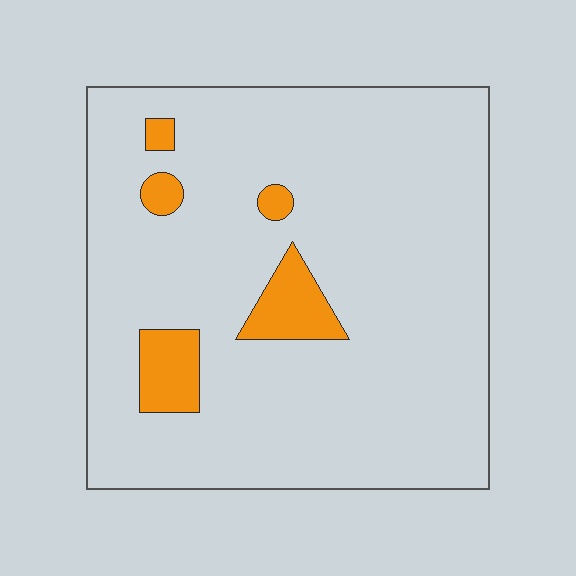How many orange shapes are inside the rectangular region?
5.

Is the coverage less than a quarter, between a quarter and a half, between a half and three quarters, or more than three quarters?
Less than a quarter.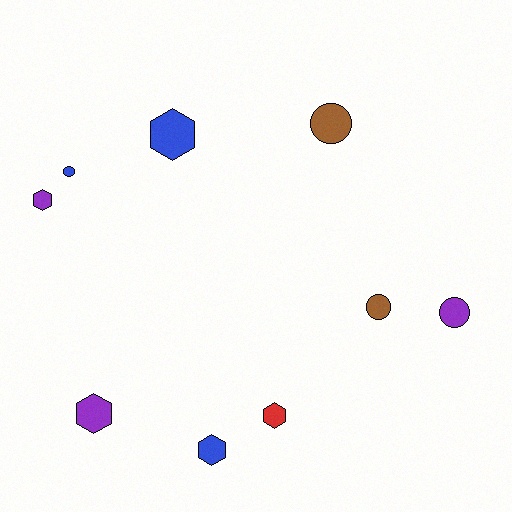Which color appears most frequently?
Purple, with 3 objects.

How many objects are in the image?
There are 9 objects.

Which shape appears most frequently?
Hexagon, with 5 objects.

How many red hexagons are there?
There is 1 red hexagon.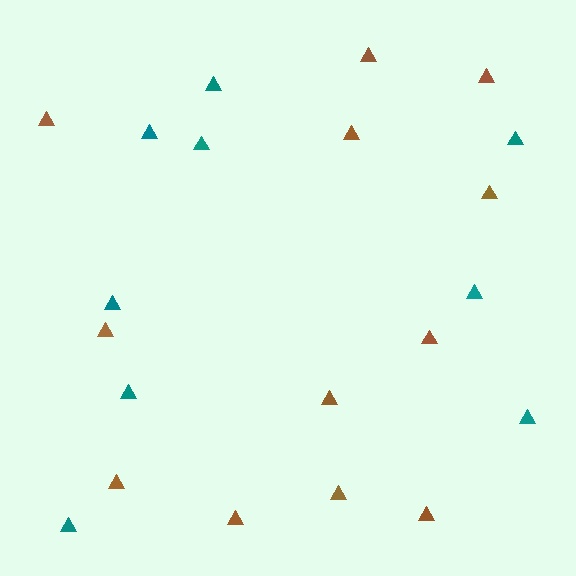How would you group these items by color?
There are 2 groups: one group of brown triangles (12) and one group of teal triangles (9).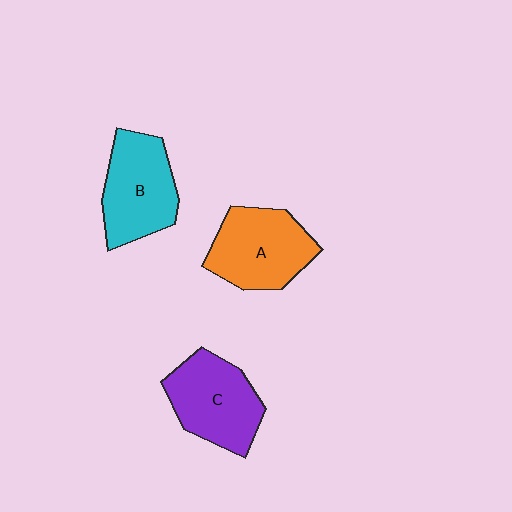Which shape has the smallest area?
Shape B (cyan).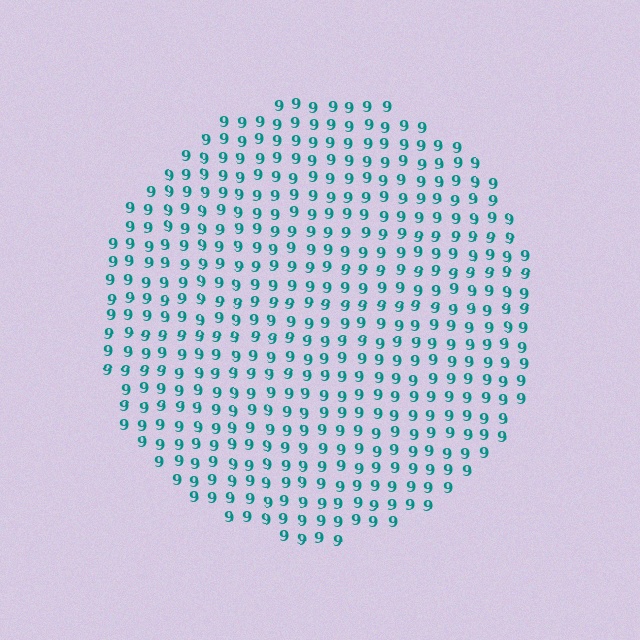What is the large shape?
The large shape is a circle.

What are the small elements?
The small elements are digit 9's.